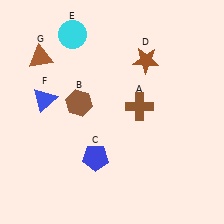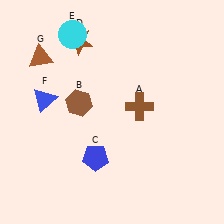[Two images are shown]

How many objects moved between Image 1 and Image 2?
1 object moved between the two images.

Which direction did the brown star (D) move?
The brown star (D) moved left.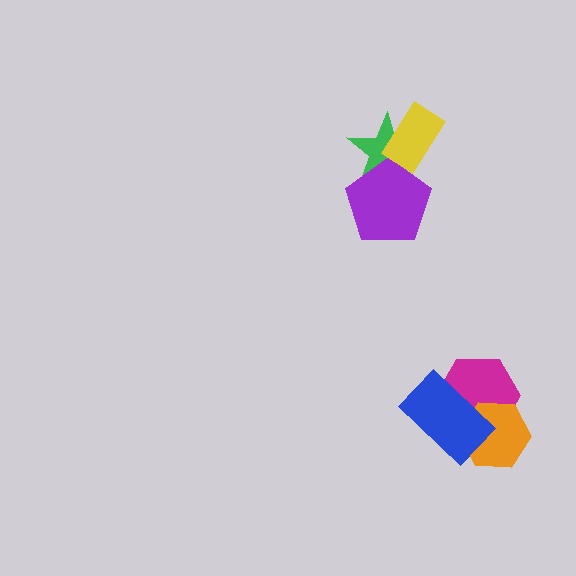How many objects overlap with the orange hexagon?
2 objects overlap with the orange hexagon.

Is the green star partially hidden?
Yes, it is partially covered by another shape.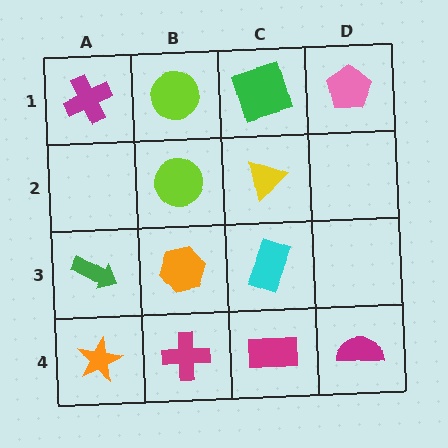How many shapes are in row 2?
2 shapes.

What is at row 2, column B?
A lime circle.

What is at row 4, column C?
A magenta rectangle.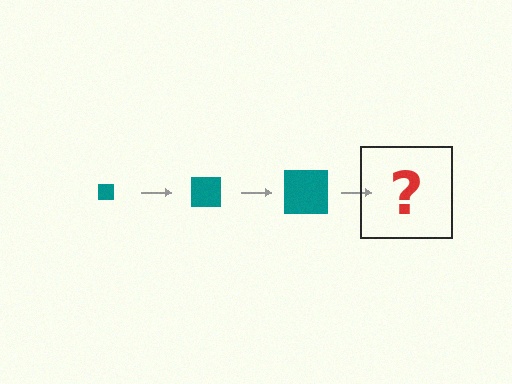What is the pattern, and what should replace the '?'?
The pattern is that the square gets progressively larger each step. The '?' should be a teal square, larger than the previous one.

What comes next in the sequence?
The next element should be a teal square, larger than the previous one.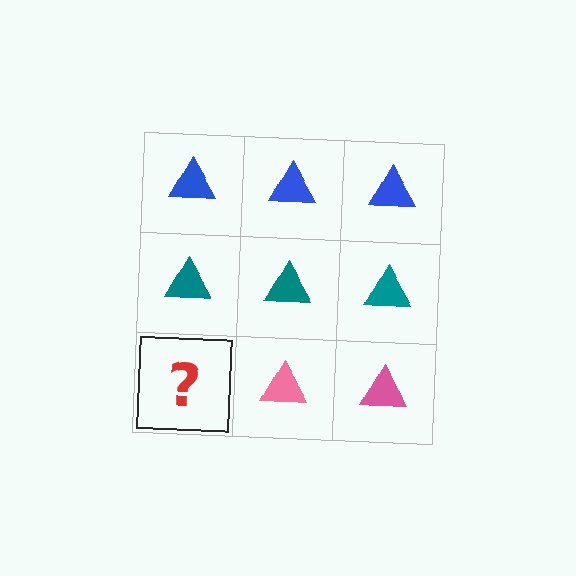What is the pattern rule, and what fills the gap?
The rule is that each row has a consistent color. The gap should be filled with a pink triangle.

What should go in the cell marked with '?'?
The missing cell should contain a pink triangle.